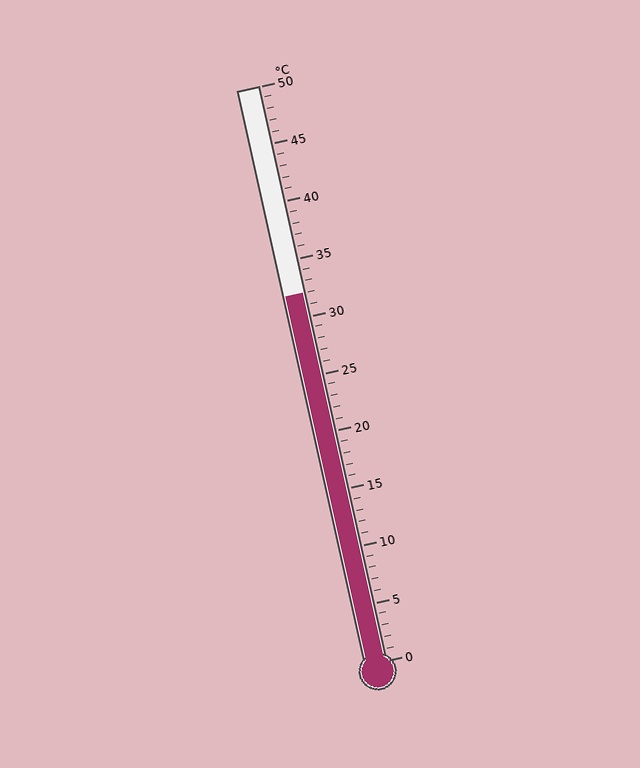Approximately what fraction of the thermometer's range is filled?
The thermometer is filled to approximately 65% of its range.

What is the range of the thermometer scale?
The thermometer scale ranges from 0°C to 50°C.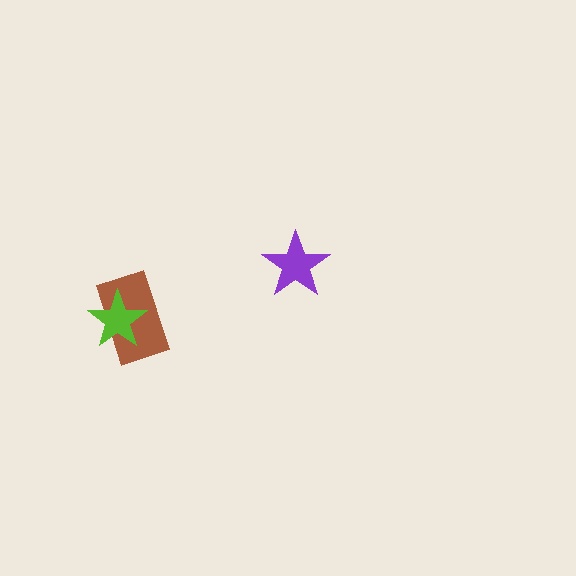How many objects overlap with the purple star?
0 objects overlap with the purple star.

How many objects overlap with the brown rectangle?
1 object overlaps with the brown rectangle.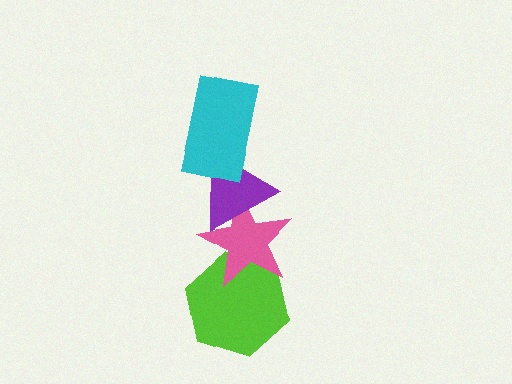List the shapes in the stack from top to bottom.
From top to bottom: the cyan rectangle, the purple triangle, the pink star, the lime hexagon.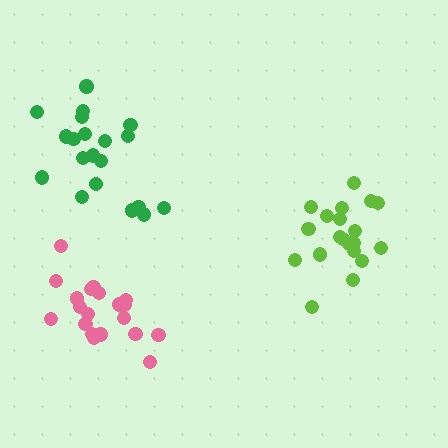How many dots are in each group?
Group 1: 20 dots, Group 2: 20 dots, Group 3: 21 dots (61 total).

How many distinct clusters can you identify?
There are 3 distinct clusters.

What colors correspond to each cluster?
The clusters are colored: lime, green, pink.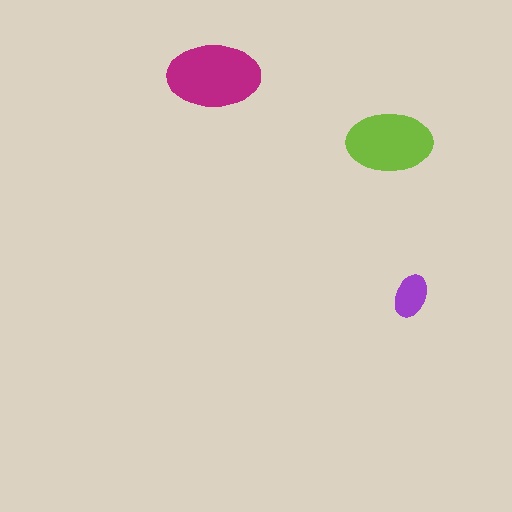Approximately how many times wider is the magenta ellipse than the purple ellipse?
About 2 times wider.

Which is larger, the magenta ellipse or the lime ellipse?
The magenta one.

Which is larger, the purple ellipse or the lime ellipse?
The lime one.